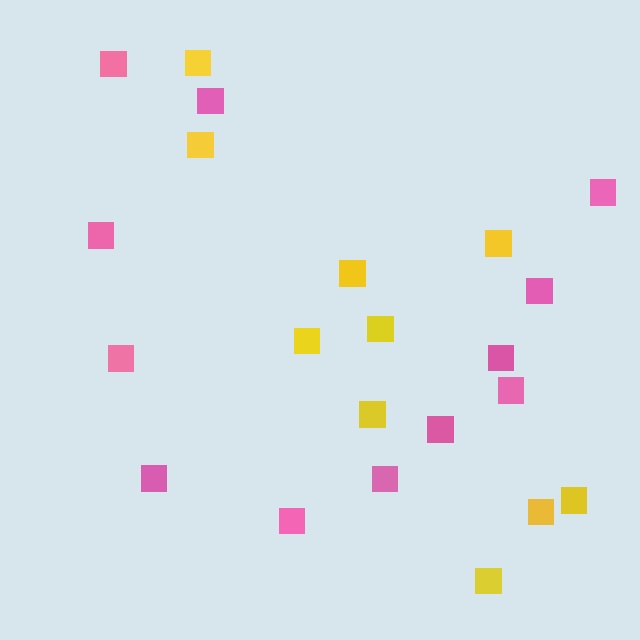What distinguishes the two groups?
There are 2 groups: one group of yellow squares (10) and one group of pink squares (12).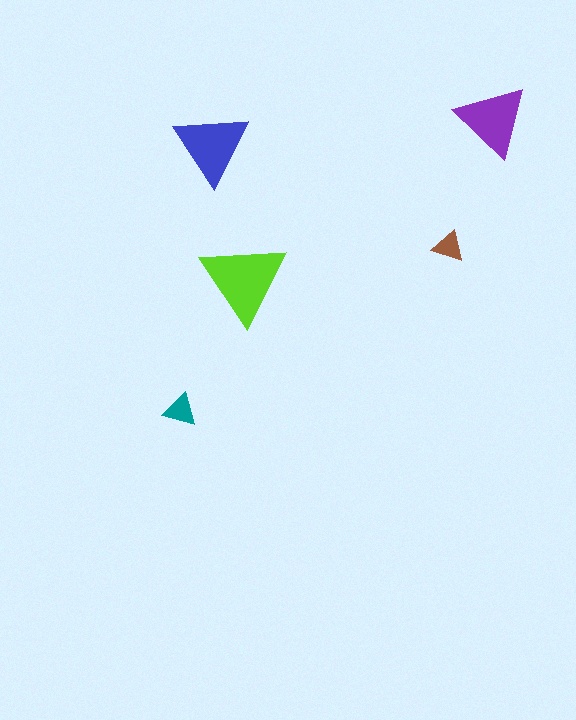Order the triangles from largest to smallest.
the lime one, the blue one, the purple one, the teal one, the brown one.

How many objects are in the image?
There are 5 objects in the image.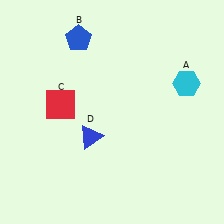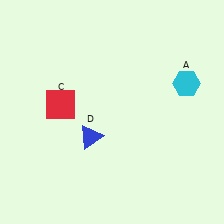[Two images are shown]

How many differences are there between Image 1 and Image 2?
There is 1 difference between the two images.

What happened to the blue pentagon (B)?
The blue pentagon (B) was removed in Image 2. It was in the top-left area of Image 1.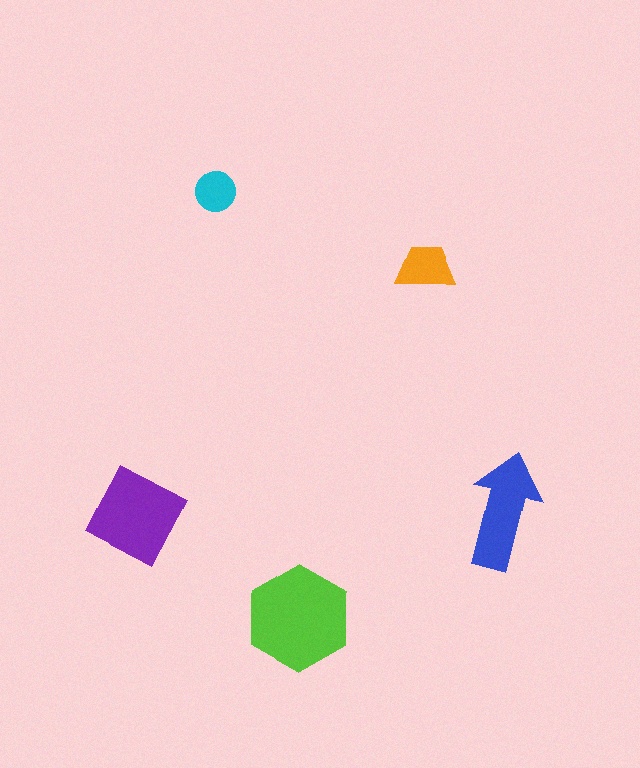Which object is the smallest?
The cyan circle.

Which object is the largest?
The lime hexagon.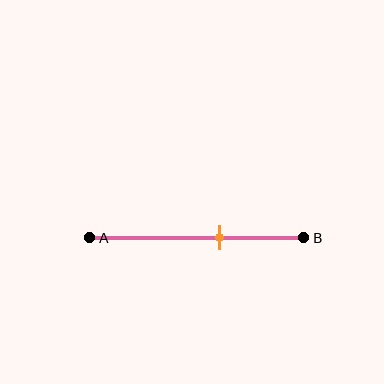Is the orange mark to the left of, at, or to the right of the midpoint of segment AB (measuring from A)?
The orange mark is to the right of the midpoint of segment AB.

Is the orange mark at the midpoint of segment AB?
No, the mark is at about 60% from A, not at the 50% midpoint.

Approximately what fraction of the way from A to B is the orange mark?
The orange mark is approximately 60% of the way from A to B.